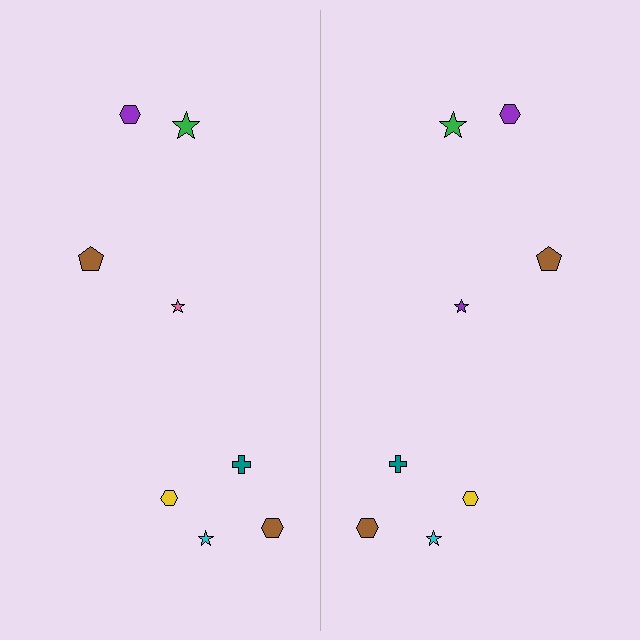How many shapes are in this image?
There are 16 shapes in this image.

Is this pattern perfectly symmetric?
No, the pattern is not perfectly symmetric. The purple star on the right side breaks the symmetry — its mirror counterpart is pink.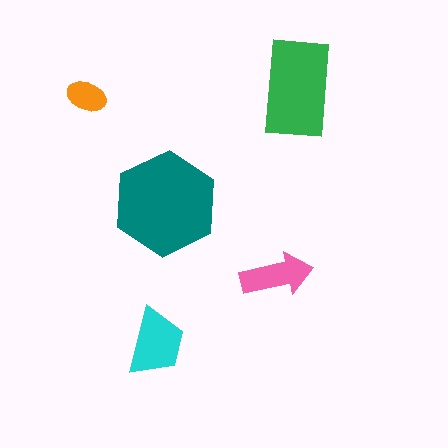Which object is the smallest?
The orange ellipse.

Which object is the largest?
The teal hexagon.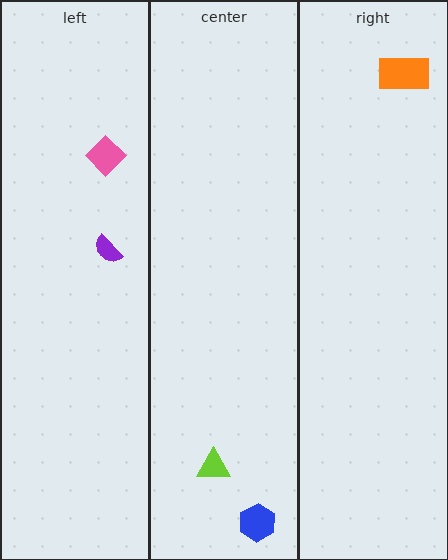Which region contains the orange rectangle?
The right region.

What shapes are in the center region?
The lime triangle, the blue hexagon.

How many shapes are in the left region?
2.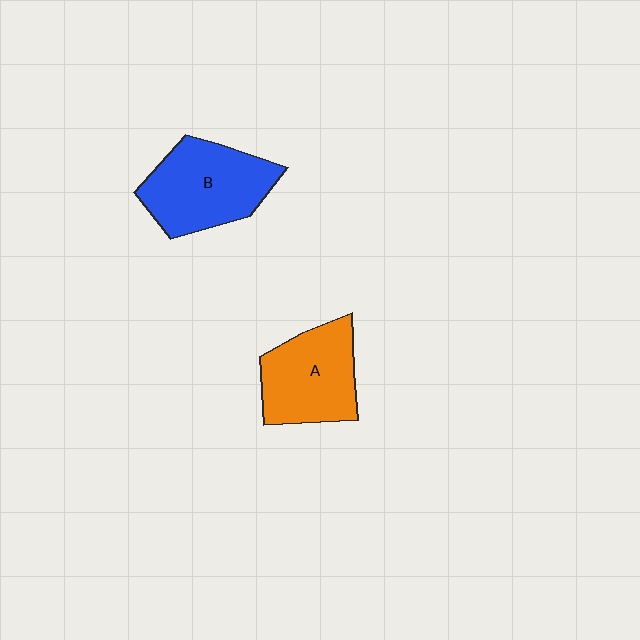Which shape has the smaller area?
Shape A (orange).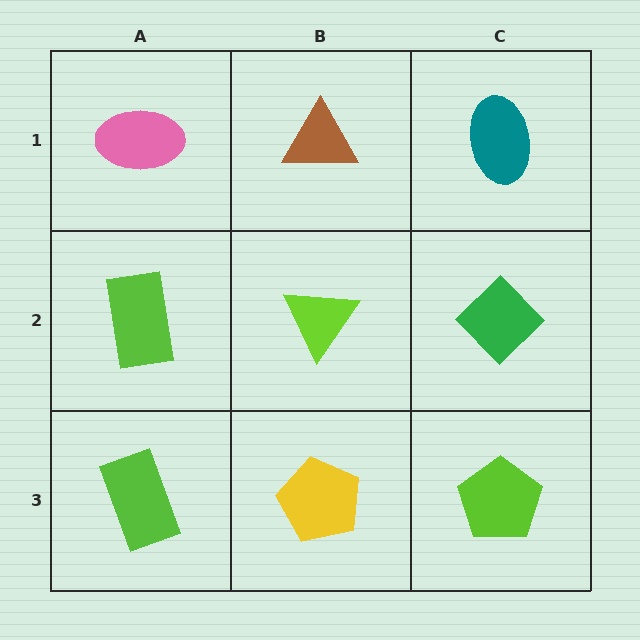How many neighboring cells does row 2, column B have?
4.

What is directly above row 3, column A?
A lime rectangle.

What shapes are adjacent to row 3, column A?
A lime rectangle (row 2, column A), a yellow pentagon (row 3, column B).